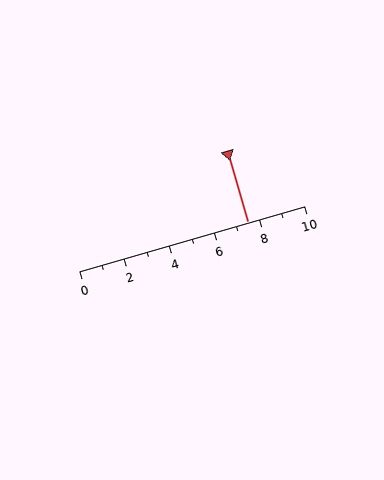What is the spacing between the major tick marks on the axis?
The major ticks are spaced 2 apart.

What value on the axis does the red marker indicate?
The marker indicates approximately 7.5.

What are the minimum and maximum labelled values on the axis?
The axis runs from 0 to 10.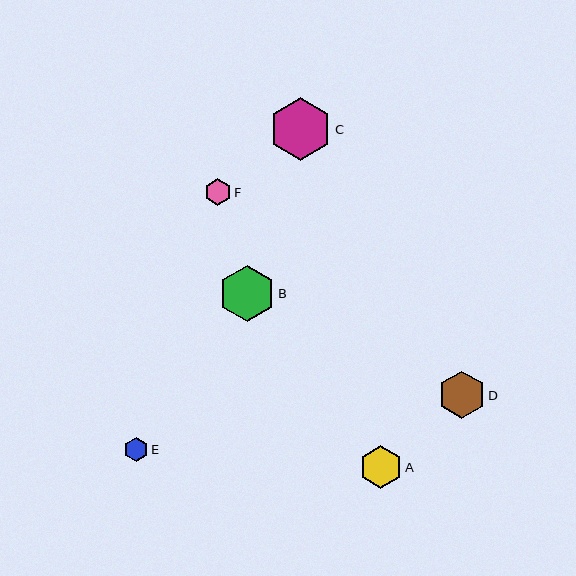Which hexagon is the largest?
Hexagon C is the largest with a size of approximately 63 pixels.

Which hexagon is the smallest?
Hexagon E is the smallest with a size of approximately 24 pixels.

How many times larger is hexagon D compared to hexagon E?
Hexagon D is approximately 2.0 times the size of hexagon E.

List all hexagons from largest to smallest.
From largest to smallest: C, B, D, A, F, E.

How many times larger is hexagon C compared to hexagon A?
Hexagon C is approximately 1.5 times the size of hexagon A.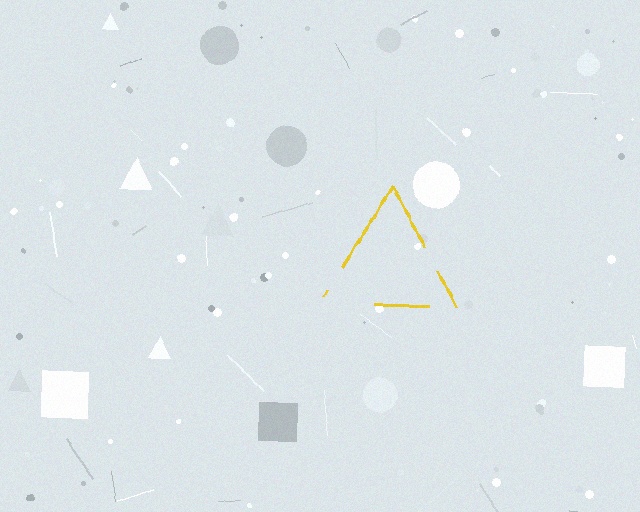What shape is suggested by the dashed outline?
The dashed outline suggests a triangle.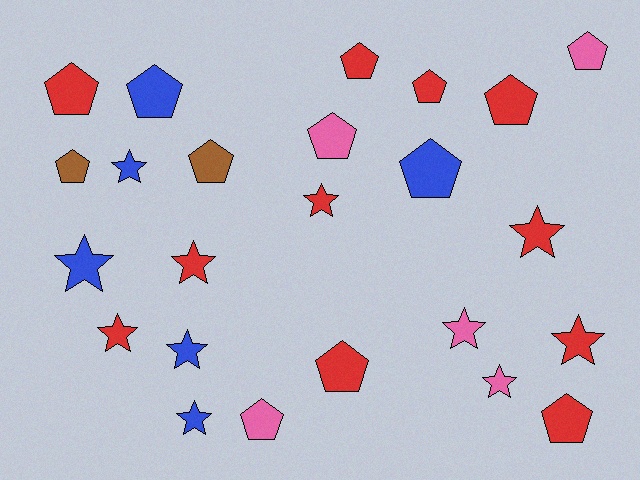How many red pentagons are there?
There are 6 red pentagons.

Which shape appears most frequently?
Pentagon, with 13 objects.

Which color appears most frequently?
Red, with 11 objects.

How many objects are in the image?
There are 24 objects.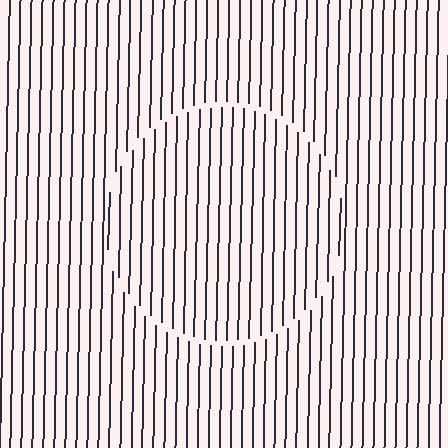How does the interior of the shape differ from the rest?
The interior of the shape contains the same grating, shifted by half a period — the contour is defined by the phase discontinuity where line-ends from the inner and outer gratings abut.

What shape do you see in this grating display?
An illusory circle. The interior of the shape contains the same grating, shifted by half a period — the contour is defined by the phase discontinuity where line-ends from the inner and outer gratings abut.